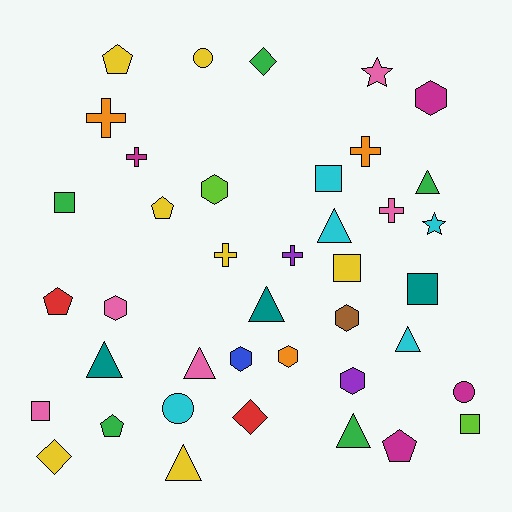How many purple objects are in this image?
There are 2 purple objects.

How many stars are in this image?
There are 2 stars.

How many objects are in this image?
There are 40 objects.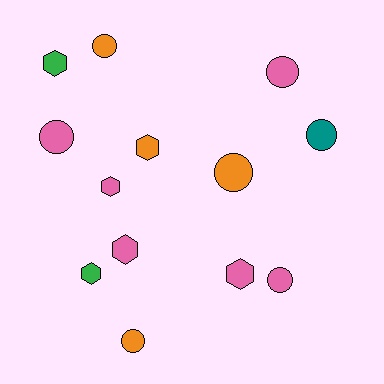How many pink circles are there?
There are 3 pink circles.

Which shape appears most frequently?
Circle, with 7 objects.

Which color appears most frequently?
Pink, with 6 objects.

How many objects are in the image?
There are 13 objects.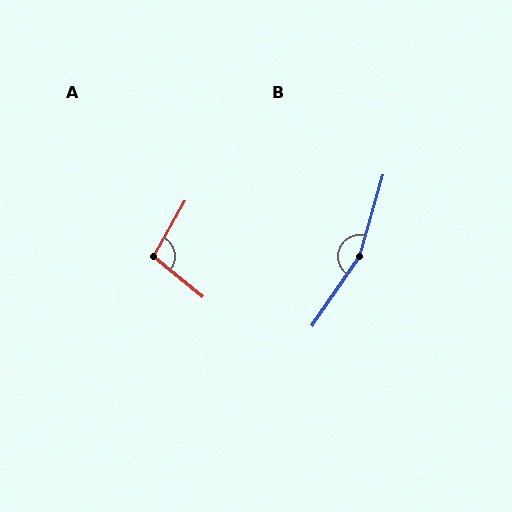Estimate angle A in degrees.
Approximately 100 degrees.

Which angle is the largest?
B, at approximately 162 degrees.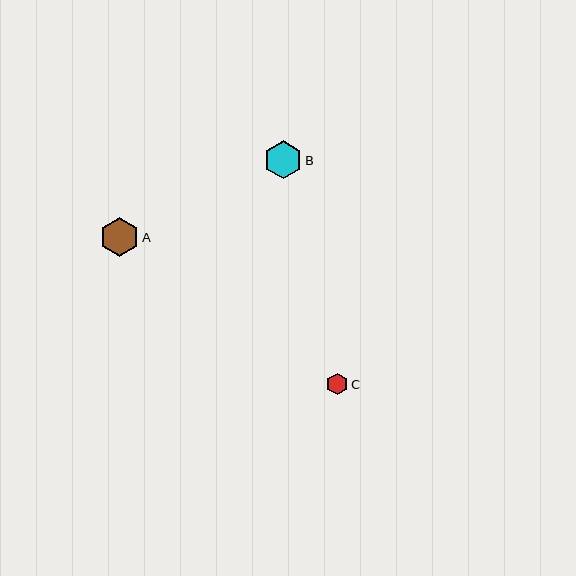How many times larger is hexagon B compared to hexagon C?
Hexagon B is approximately 1.8 times the size of hexagon C.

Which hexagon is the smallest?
Hexagon C is the smallest with a size of approximately 22 pixels.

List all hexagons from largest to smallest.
From largest to smallest: A, B, C.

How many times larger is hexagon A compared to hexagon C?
Hexagon A is approximately 1.8 times the size of hexagon C.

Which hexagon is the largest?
Hexagon A is the largest with a size of approximately 39 pixels.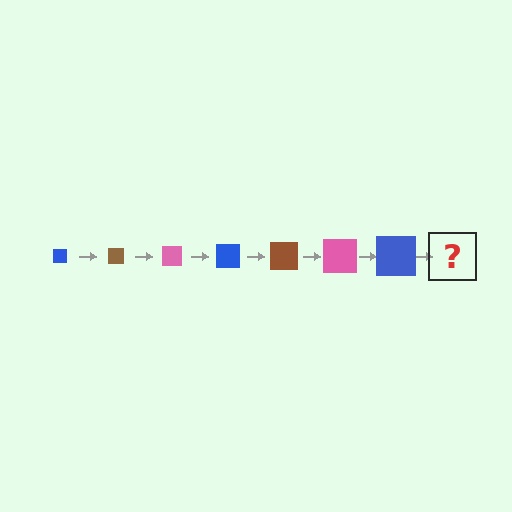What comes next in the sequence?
The next element should be a brown square, larger than the previous one.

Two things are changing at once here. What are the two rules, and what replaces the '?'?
The two rules are that the square grows larger each step and the color cycles through blue, brown, and pink. The '?' should be a brown square, larger than the previous one.